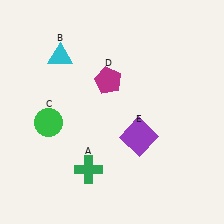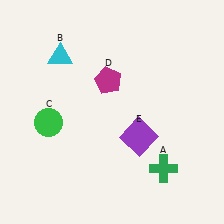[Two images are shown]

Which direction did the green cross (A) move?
The green cross (A) moved right.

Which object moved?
The green cross (A) moved right.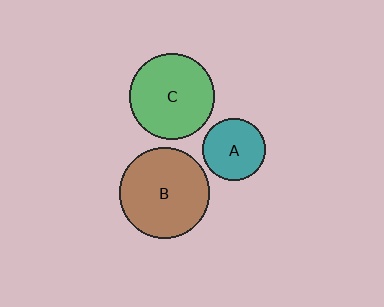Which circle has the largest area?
Circle B (brown).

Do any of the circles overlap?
No, none of the circles overlap.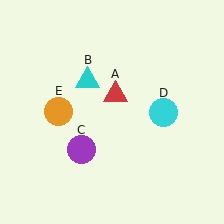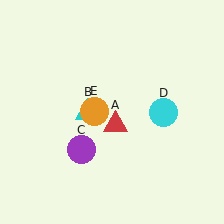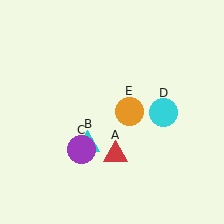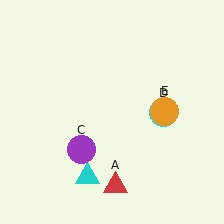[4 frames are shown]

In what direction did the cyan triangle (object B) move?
The cyan triangle (object B) moved down.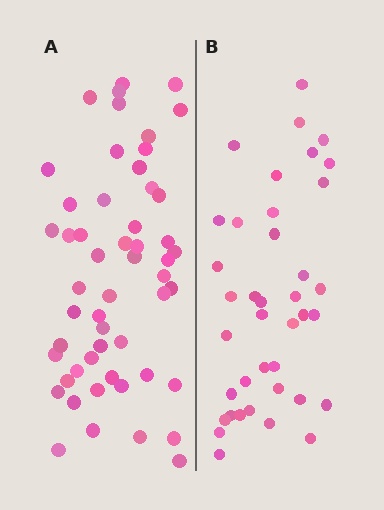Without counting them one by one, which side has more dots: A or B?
Region A (the left region) has more dots.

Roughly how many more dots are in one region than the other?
Region A has approximately 15 more dots than region B.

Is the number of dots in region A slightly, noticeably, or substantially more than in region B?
Region A has noticeably more, but not dramatically so. The ratio is roughly 1.4 to 1.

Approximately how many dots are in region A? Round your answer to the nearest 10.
About 50 dots. (The exact count is 53, which rounds to 50.)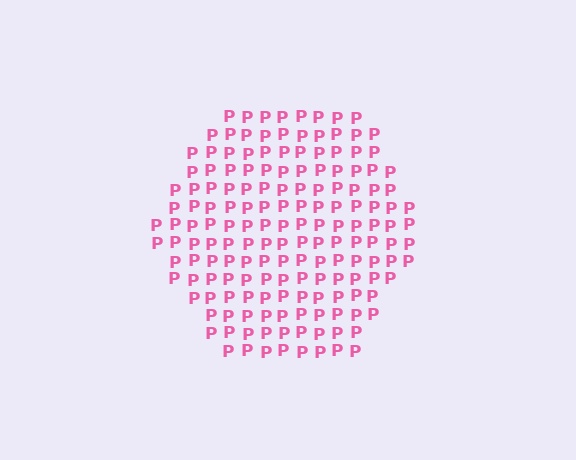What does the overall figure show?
The overall figure shows a hexagon.